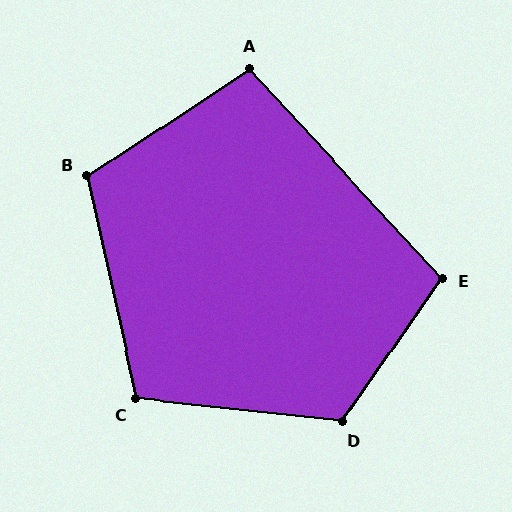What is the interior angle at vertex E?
Approximately 103 degrees (obtuse).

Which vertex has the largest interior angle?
D, at approximately 118 degrees.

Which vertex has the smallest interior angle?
A, at approximately 99 degrees.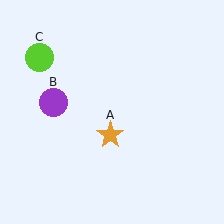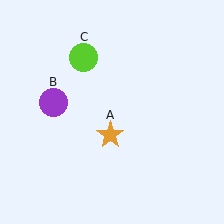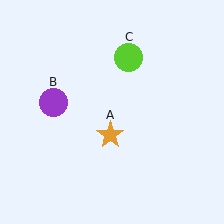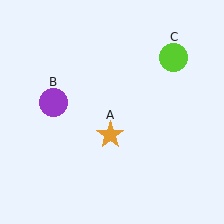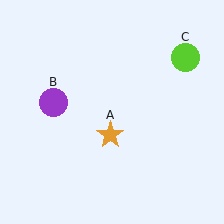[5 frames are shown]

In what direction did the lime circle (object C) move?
The lime circle (object C) moved right.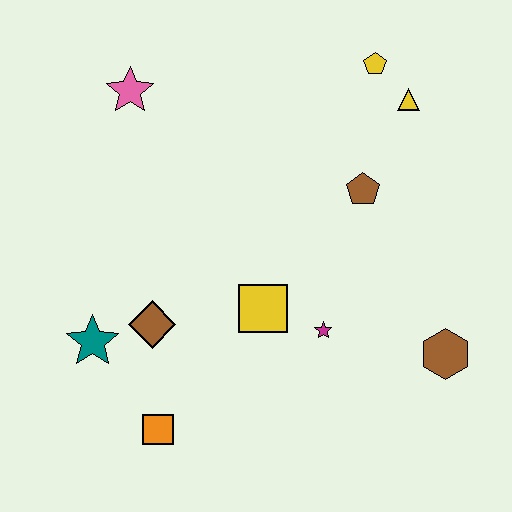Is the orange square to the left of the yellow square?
Yes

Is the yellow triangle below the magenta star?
No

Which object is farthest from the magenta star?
The pink star is farthest from the magenta star.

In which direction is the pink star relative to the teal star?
The pink star is above the teal star.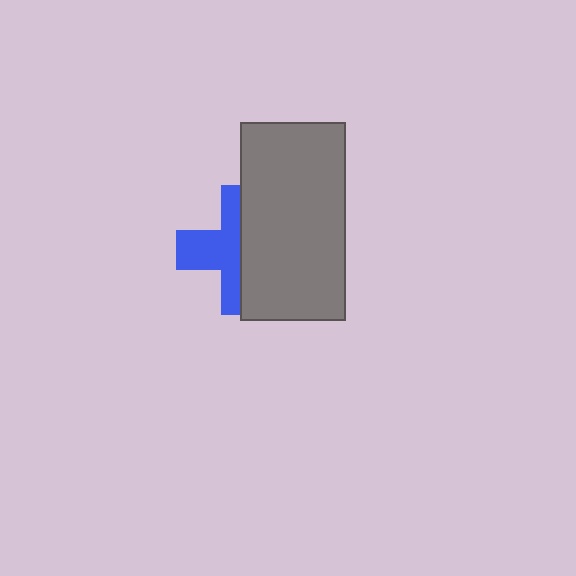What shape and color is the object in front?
The object in front is a gray rectangle.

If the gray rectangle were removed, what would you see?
You would see the complete blue cross.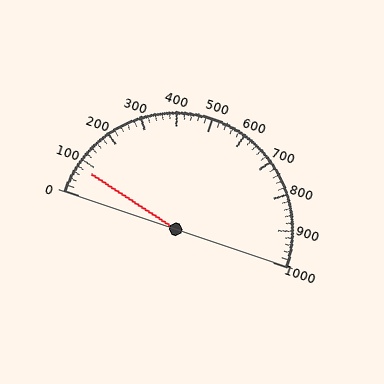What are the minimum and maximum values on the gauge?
The gauge ranges from 0 to 1000.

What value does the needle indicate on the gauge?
The needle indicates approximately 80.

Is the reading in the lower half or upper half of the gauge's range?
The reading is in the lower half of the range (0 to 1000).